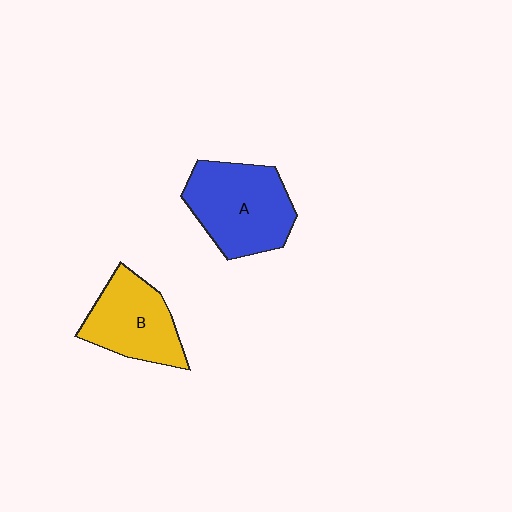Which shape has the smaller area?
Shape B (yellow).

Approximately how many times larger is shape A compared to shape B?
Approximately 1.2 times.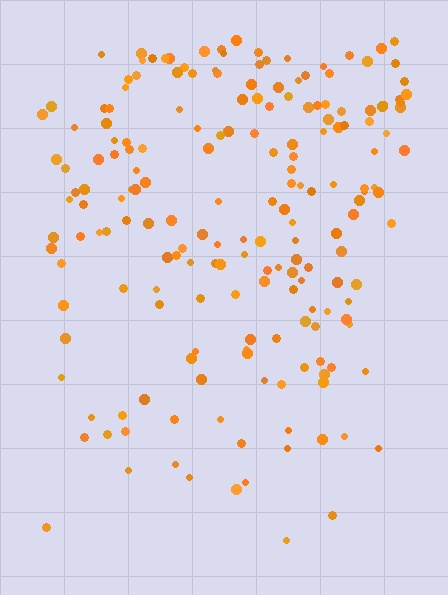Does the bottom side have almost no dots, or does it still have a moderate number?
Still a moderate number, just noticeably fewer than the top.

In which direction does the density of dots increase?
From bottom to top, with the top side densest.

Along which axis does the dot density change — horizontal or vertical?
Vertical.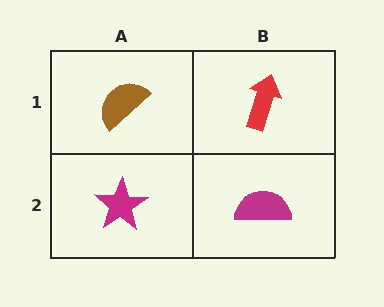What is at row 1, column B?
A red arrow.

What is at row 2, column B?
A magenta semicircle.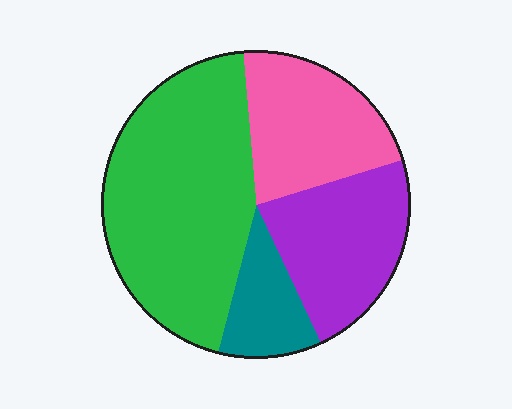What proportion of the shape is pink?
Pink covers 22% of the shape.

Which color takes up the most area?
Green, at roughly 45%.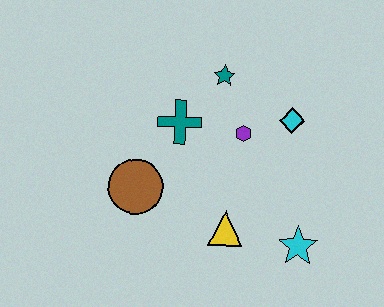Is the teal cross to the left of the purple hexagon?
Yes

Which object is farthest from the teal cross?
The cyan star is farthest from the teal cross.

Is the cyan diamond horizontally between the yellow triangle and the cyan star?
Yes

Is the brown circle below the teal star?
Yes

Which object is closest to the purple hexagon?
The cyan diamond is closest to the purple hexagon.